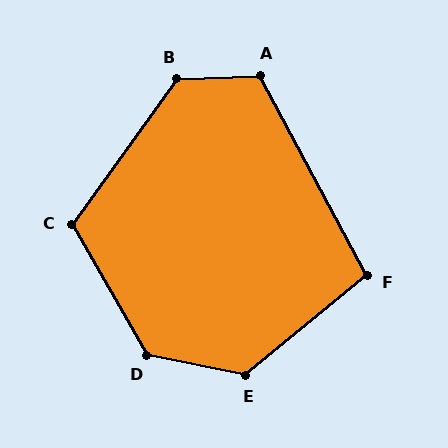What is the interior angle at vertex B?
Approximately 128 degrees (obtuse).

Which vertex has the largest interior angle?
D, at approximately 131 degrees.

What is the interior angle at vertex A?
Approximately 116 degrees (obtuse).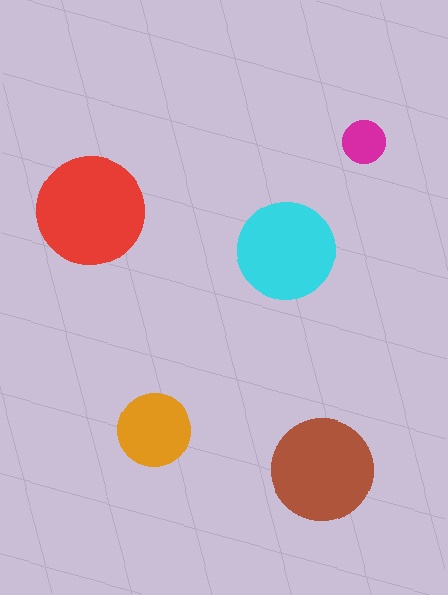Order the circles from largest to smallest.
the red one, the brown one, the cyan one, the orange one, the magenta one.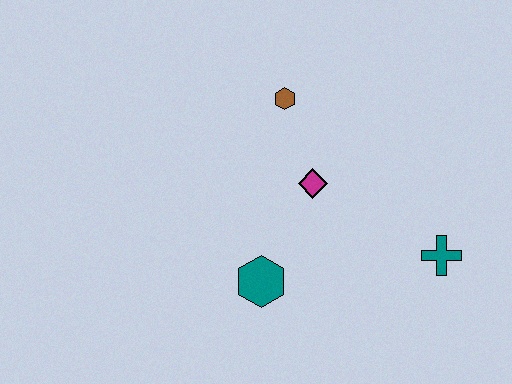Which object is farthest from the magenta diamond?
The teal cross is farthest from the magenta diamond.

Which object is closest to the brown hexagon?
The magenta diamond is closest to the brown hexagon.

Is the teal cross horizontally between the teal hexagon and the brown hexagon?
No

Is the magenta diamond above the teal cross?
Yes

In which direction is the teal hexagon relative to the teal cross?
The teal hexagon is to the left of the teal cross.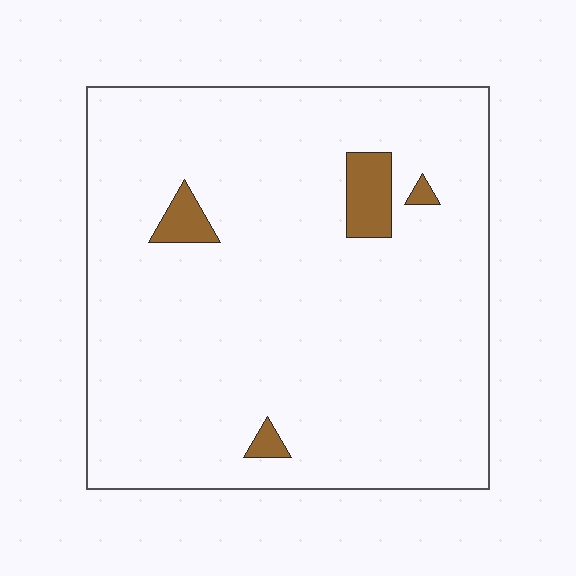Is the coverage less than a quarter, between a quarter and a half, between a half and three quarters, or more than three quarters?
Less than a quarter.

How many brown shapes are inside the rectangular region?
4.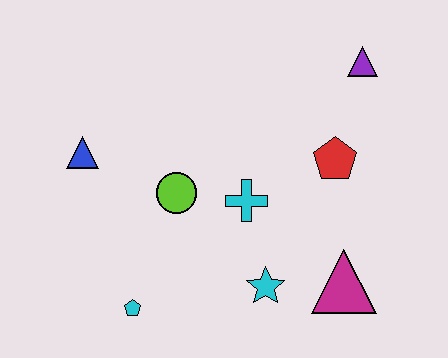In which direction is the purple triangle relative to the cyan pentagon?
The purple triangle is above the cyan pentagon.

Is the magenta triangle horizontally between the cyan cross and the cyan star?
No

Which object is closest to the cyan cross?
The lime circle is closest to the cyan cross.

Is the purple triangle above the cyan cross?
Yes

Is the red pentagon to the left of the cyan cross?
No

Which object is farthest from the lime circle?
The purple triangle is farthest from the lime circle.